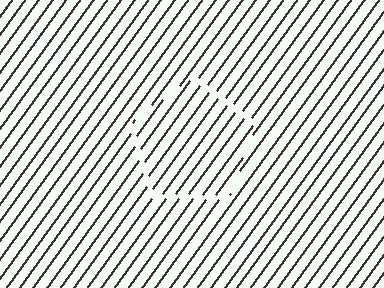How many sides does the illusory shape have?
5 sides — the line-ends trace a pentagon.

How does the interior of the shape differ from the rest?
The interior of the shape contains the same grating, shifted by half a period — the contour is defined by the phase discontinuity where line-ends from the inner and outer gratings abut.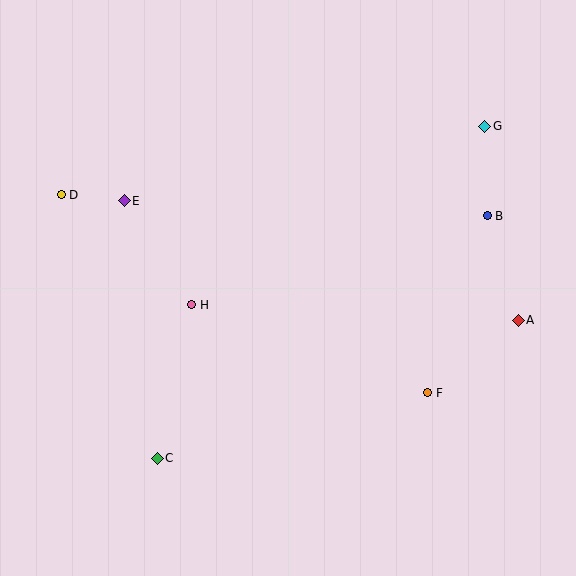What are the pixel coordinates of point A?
Point A is at (518, 320).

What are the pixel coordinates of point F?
Point F is at (428, 393).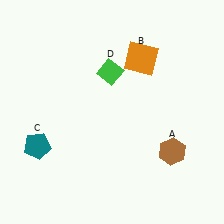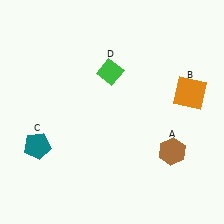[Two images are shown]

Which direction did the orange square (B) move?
The orange square (B) moved right.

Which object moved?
The orange square (B) moved right.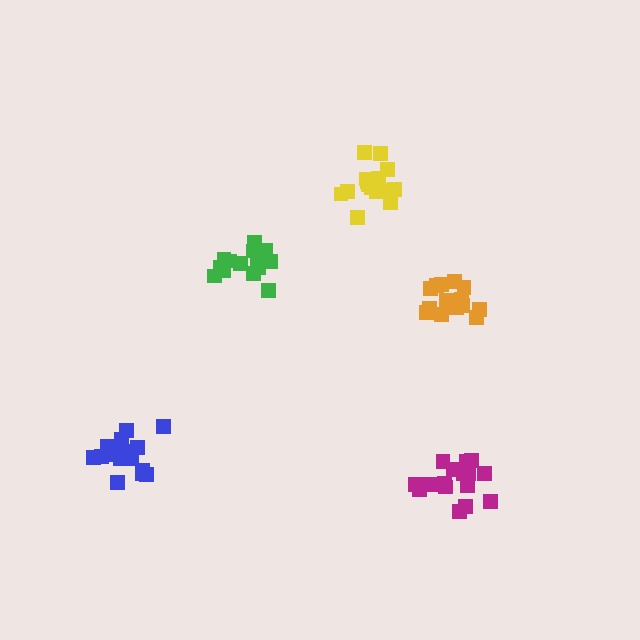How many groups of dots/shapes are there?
There are 5 groups.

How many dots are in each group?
Group 1: 14 dots, Group 2: 16 dots, Group 3: 14 dots, Group 4: 17 dots, Group 5: 16 dots (77 total).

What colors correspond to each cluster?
The clusters are colored: green, magenta, orange, blue, yellow.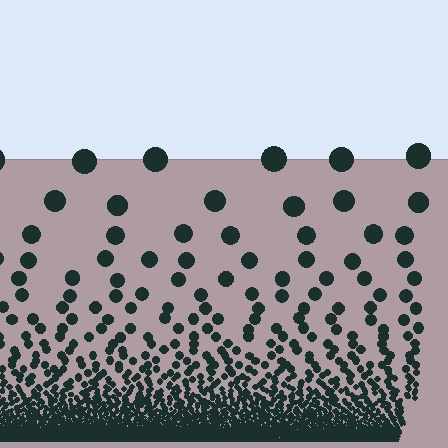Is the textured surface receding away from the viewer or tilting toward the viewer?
The surface appears to tilt toward the viewer. Texture elements get larger and sparser toward the top.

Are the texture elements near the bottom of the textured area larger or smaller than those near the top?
Smaller. The gradient is inverted — elements near the bottom are smaller and denser.